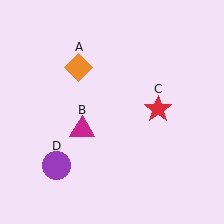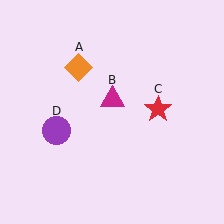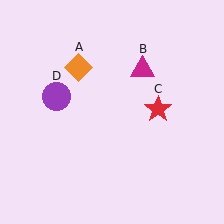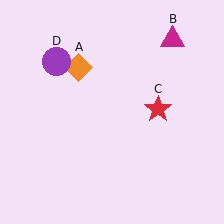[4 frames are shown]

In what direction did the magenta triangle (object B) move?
The magenta triangle (object B) moved up and to the right.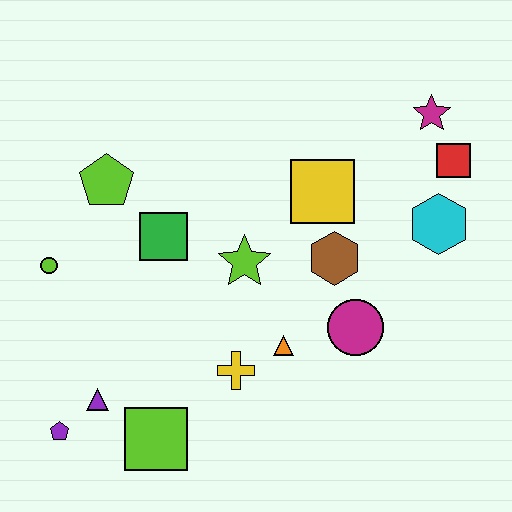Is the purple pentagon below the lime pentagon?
Yes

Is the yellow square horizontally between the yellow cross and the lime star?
No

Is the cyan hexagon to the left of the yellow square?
No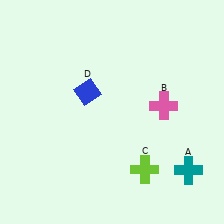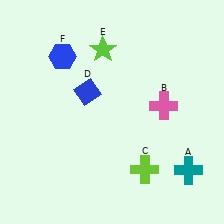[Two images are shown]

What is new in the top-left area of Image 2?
A blue hexagon (F) was added in the top-left area of Image 2.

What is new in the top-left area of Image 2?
A lime star (E) was added in the top-left area of Image 2.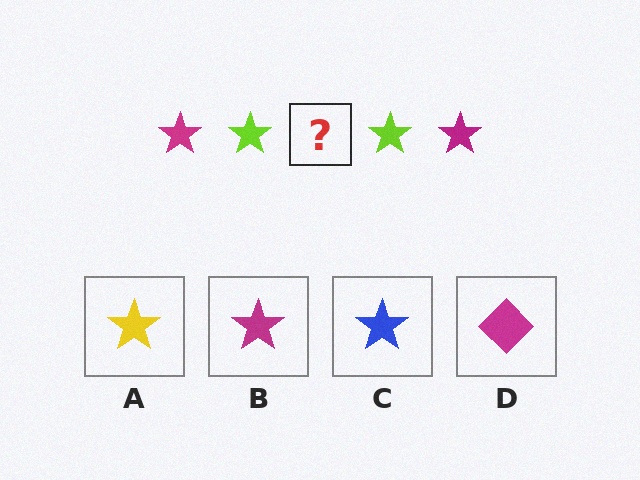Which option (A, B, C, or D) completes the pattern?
B.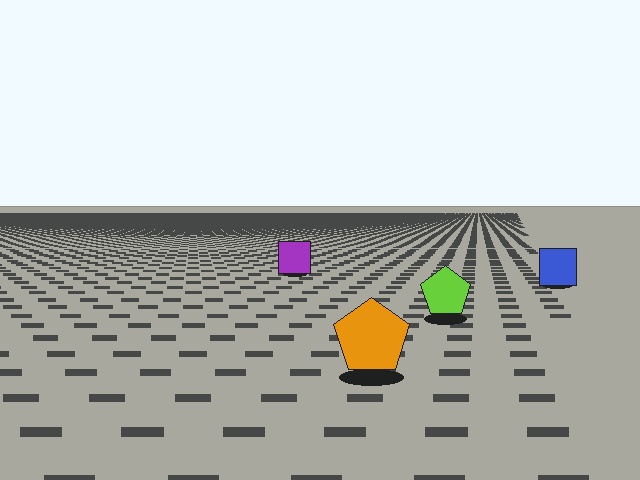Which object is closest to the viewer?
The orange pentagon is closest. The texture marks near it are larger and more spread out.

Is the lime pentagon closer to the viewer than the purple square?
Yes. The lime pentagon is closer — you can tell from the texture gradient: the ground texture is coarser near it.